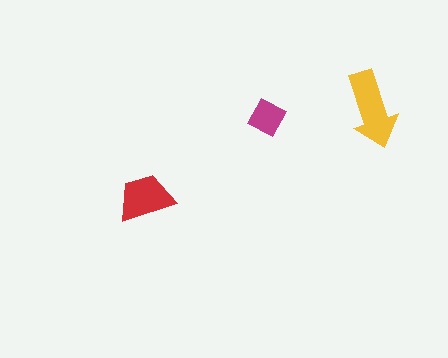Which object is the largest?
The yellow arrow.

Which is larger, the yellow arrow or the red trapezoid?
The yellow arrow.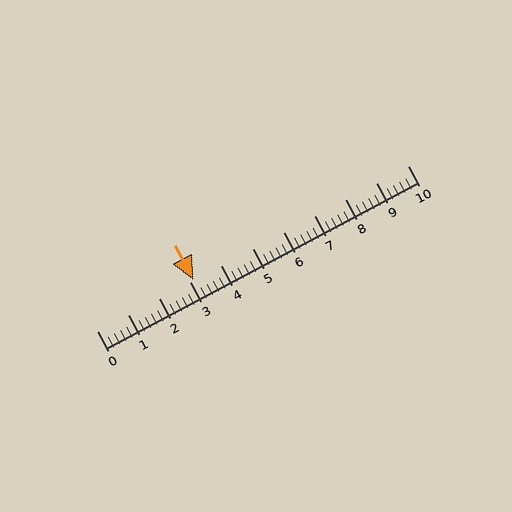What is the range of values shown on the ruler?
The ruler shows values from 0 to 10.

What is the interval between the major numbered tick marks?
The major tick marks are spaced 1 units apart.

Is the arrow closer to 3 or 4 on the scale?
The arrow is closer to 3.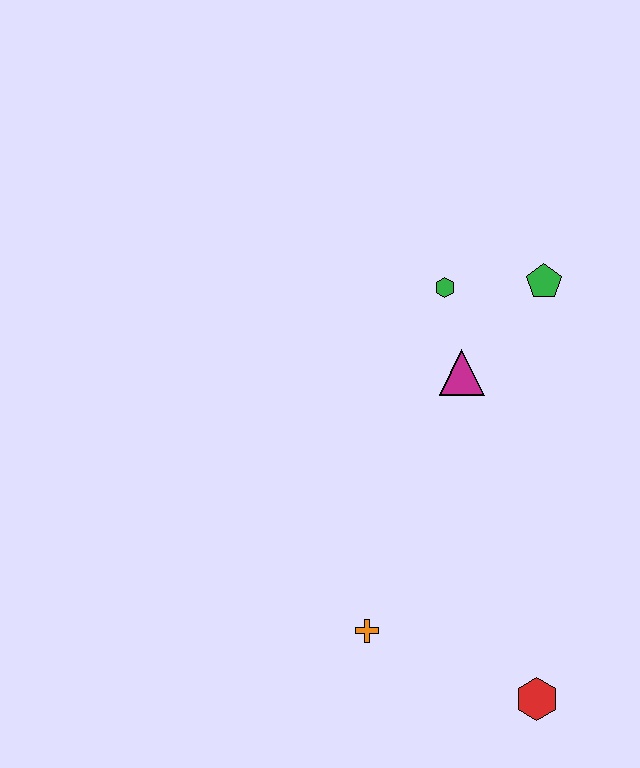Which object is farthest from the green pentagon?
The red hexagon is farthest from the green pentagon.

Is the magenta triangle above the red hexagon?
Yes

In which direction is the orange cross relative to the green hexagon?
The orange cross is below the green hexagon.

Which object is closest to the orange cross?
The red hexagon is closest to the orange cross.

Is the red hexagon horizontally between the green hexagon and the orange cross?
No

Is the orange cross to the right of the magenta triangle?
No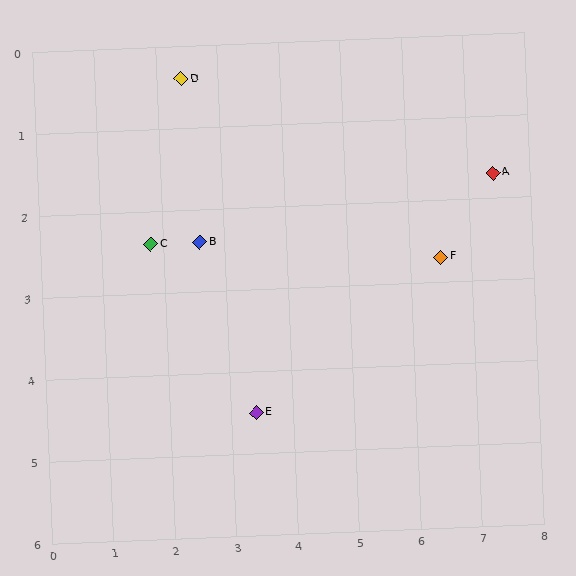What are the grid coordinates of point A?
Point A is at approximately (7.4, 1.7).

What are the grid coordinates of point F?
Point F is at approximately (6.5, 2.7).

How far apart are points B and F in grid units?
Points B and F are about 3.9 grid units apart.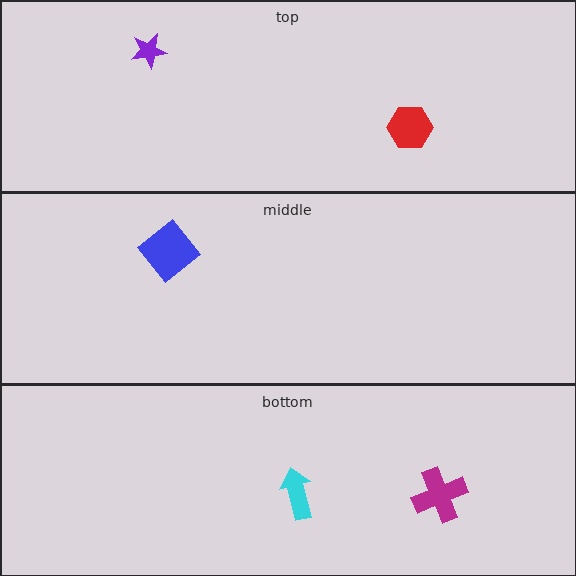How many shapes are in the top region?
2.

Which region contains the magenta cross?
The bottom region.